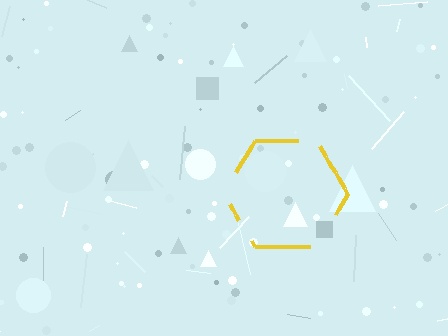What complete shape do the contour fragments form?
The contour fragments form a hexagon.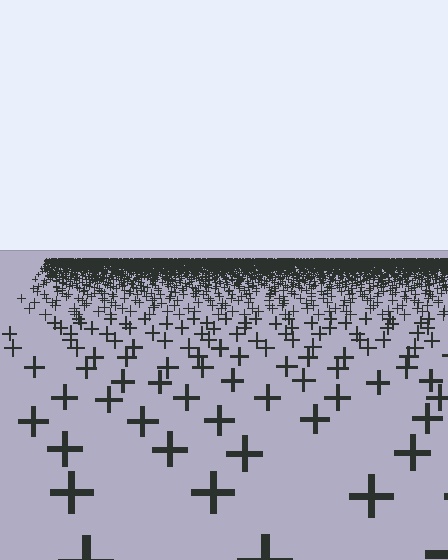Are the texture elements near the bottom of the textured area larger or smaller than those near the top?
Larger. Near the bottom, elements are closer to the viewer and appear at a bigger on-screen size.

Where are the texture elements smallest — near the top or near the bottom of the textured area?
Near the top.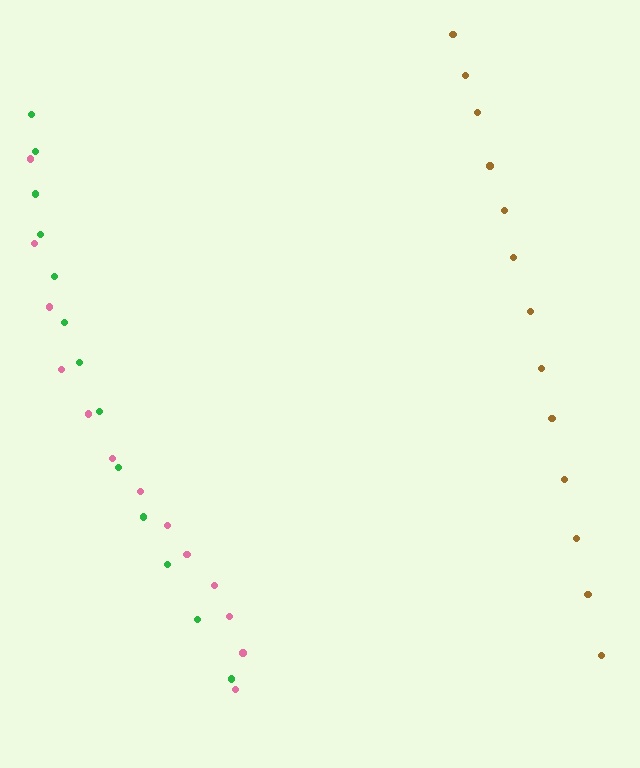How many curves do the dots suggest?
There are 3 distinct paths.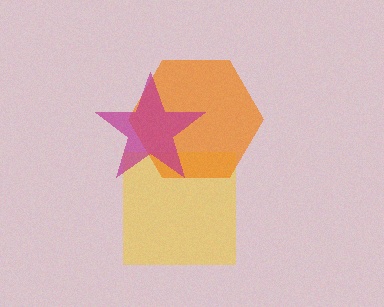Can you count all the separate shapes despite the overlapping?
Yes, there are 3 separate shapes.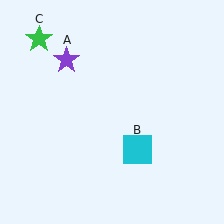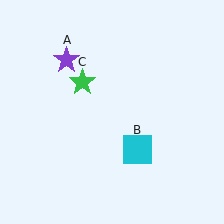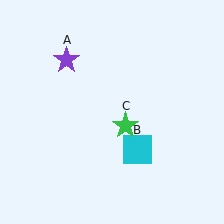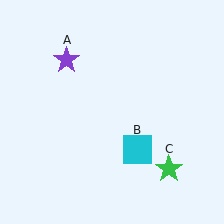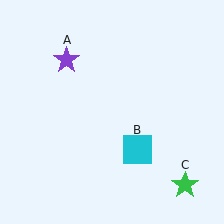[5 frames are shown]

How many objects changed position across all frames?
1 object changed position: green star (object C).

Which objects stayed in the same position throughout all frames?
Purple star (object A) and cyan square (object B) remained stationary.